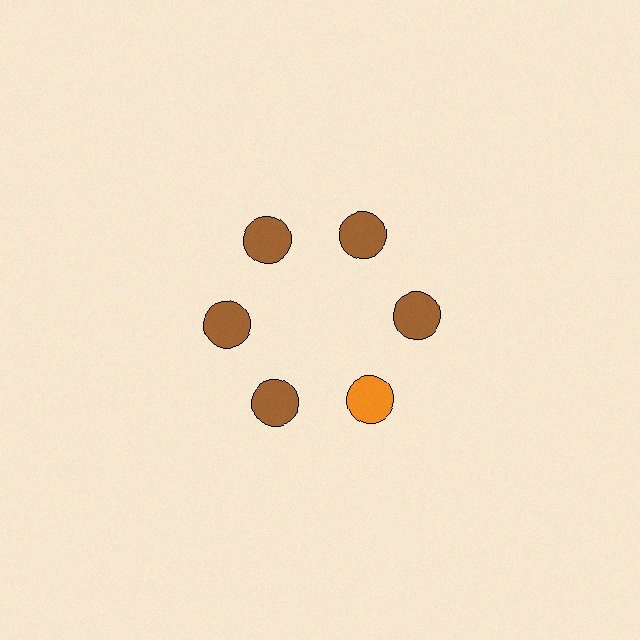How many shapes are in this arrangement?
There are 6 shapes arranged in a ring pattern.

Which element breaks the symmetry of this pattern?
The orange circle at roughly the 5 o'clock position breaks the symmetry. All other shapes are brown circles.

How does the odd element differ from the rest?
It has a different color: orange instead of brown.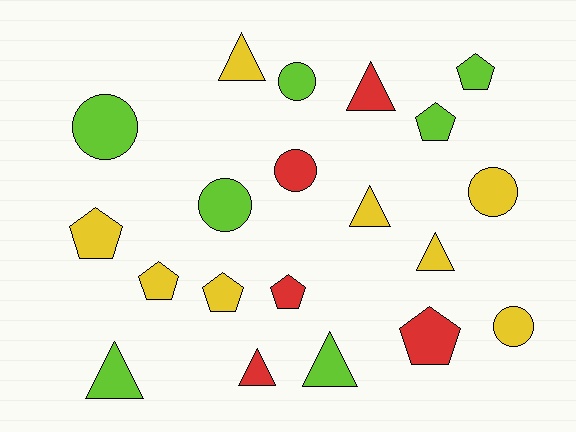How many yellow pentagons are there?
There are 3 yellow pentagons.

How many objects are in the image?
There are 20 objects.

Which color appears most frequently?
Yellow, with 8 objects.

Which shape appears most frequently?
Triangle, with 7 objects.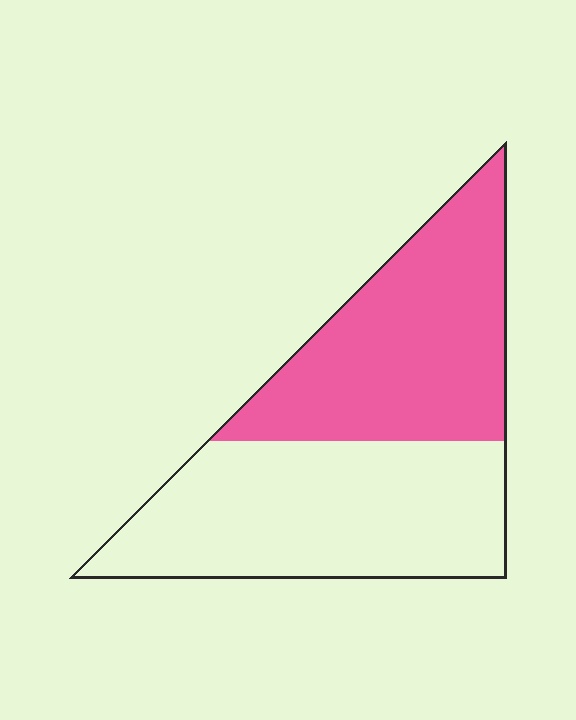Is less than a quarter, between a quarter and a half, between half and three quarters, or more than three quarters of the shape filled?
Between a quarter and a half.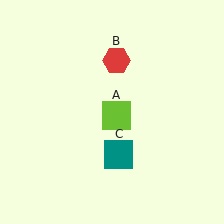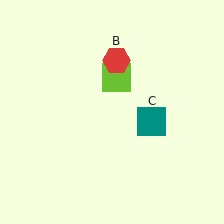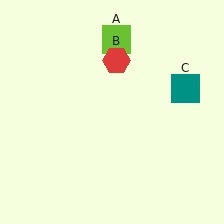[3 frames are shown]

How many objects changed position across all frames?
2 objects changed position: lime square (object A), teal square (object C).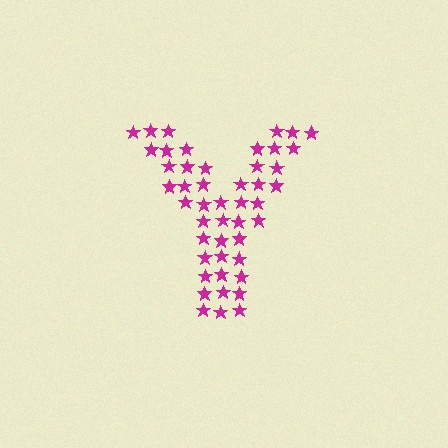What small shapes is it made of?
It is made of small stars.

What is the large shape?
The large shape is the letter Y.